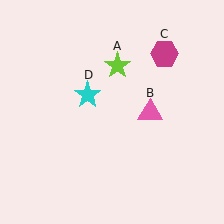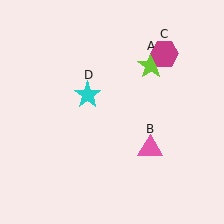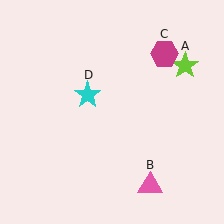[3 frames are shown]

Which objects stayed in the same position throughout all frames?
Magenta hexagon (object C) and cyan star (object D) remained stationary.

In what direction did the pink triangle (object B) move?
The pink triangle (object B) moved down.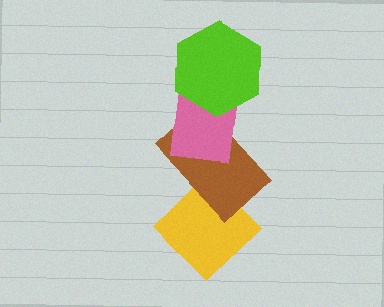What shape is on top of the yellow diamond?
The brown rectangle is on top of the yellow diamond.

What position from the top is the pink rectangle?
The pink rectangle is 2nd from the top.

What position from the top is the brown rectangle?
The brown rectangle is 3rd from the top.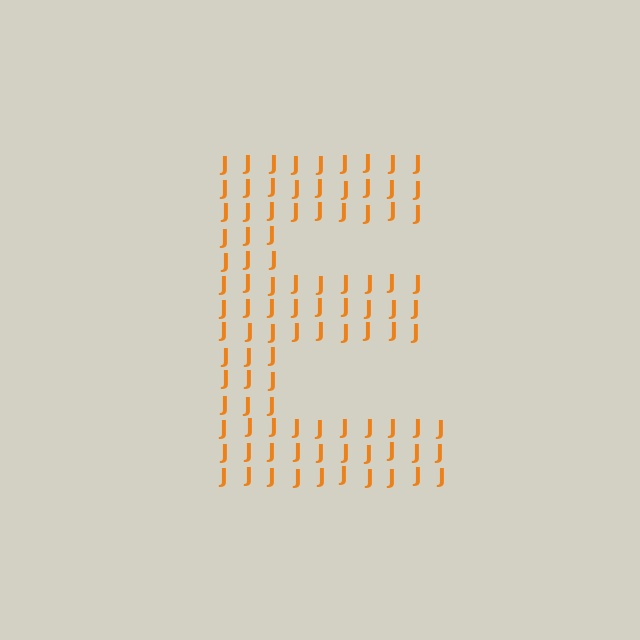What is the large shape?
The large shape is the letter E.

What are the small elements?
The small elements are letter J's.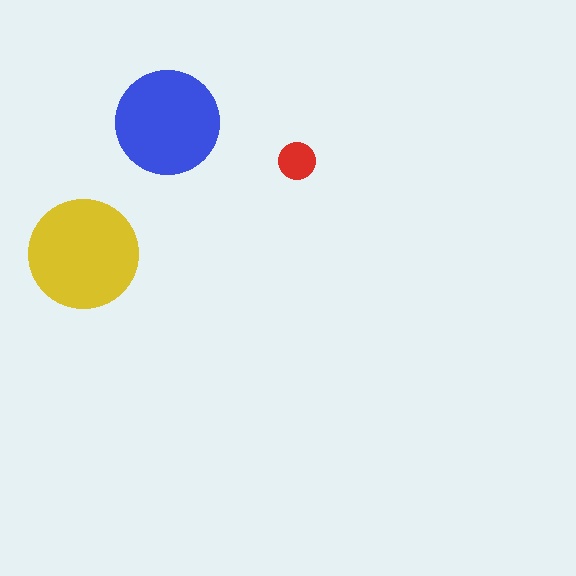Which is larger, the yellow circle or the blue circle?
The yellow one.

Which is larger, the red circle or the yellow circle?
The yellow one.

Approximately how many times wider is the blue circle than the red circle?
About 3 times wider.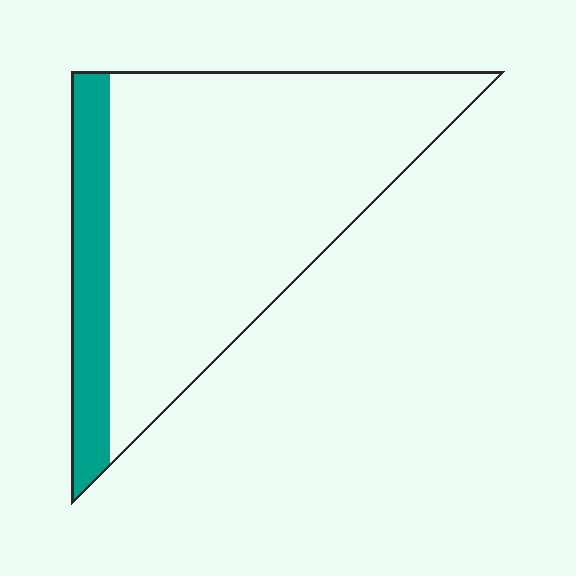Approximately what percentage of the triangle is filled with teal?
Approximately 15%.